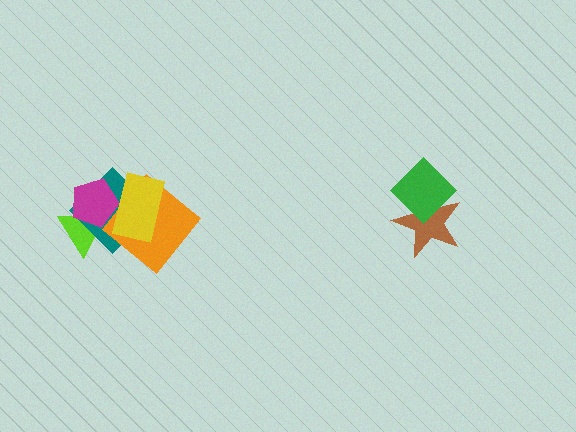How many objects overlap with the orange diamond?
4 objects overlap with the orange diamond.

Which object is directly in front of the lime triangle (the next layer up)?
The teal diamond is directly in front of the lime triangle.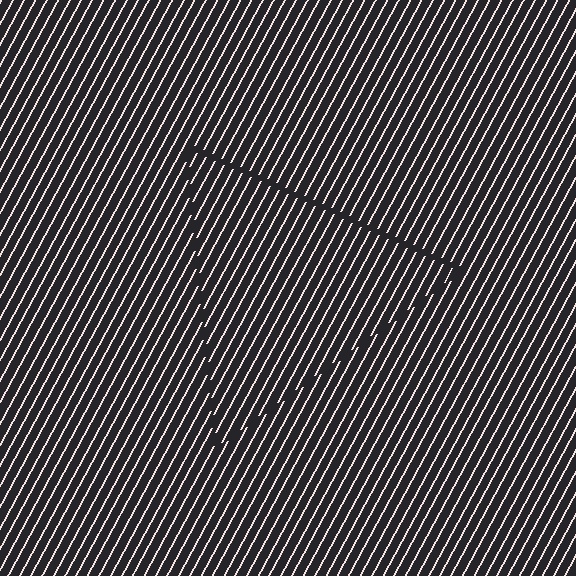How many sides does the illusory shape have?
3 sides — the line-ends trace a triangle.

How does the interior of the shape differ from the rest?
The interior of the shape contains the same grating, shifted by half a period — the contour is defined by the phase discontinuity where line-ends from the inner and outer gratings abut.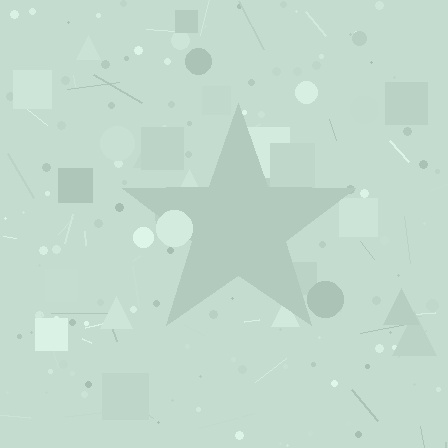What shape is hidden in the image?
A star is hidden in the image.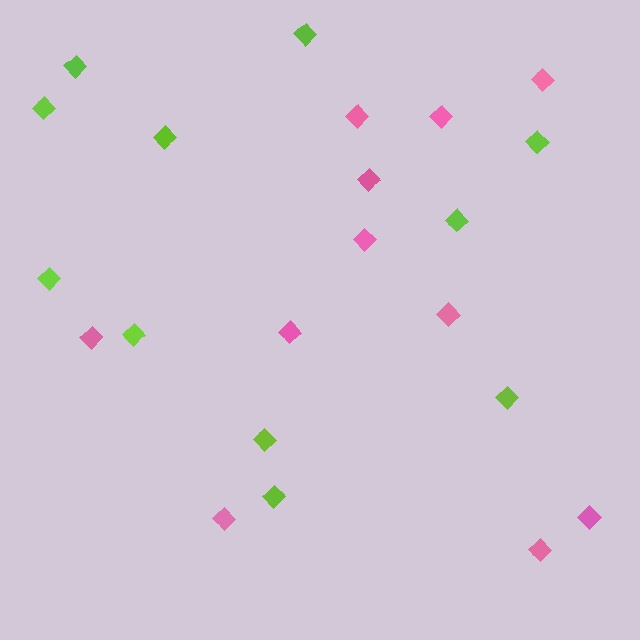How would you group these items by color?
There are 2 groups: one group of lime diamonds (11) and one group of pink diamonds (11).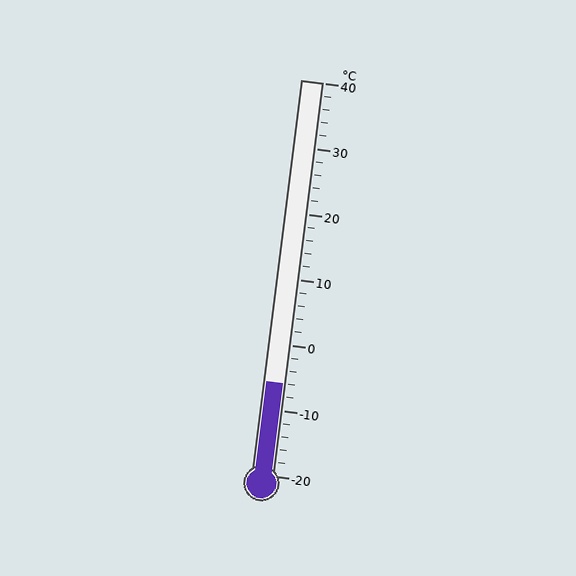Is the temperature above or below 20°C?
The temperature is below 20°C.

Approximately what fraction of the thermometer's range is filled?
The thermometer is filled to approximately 25% of its range.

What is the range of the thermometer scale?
The thermometer scale ranges from -20°C to 40°C.